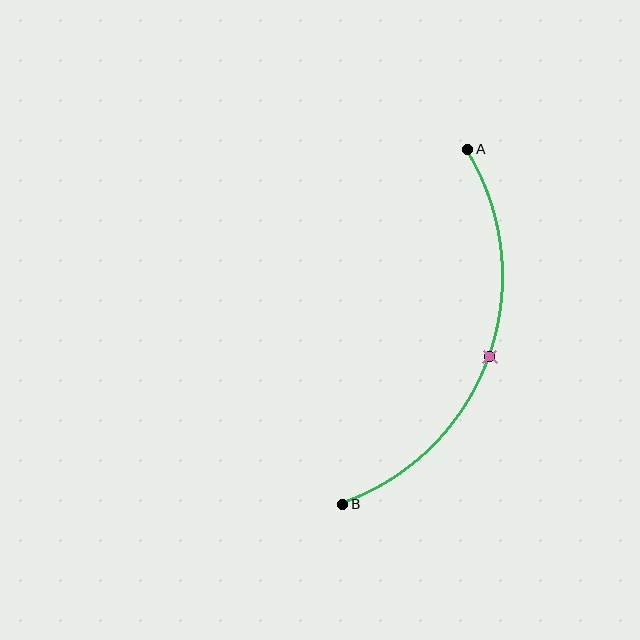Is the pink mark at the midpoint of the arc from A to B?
Yes. The pink mark lies on the arc at equal arc-length from both A and B — it is the arc midpoint.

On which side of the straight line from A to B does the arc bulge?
The arc bulges to the right of the straight line connecting A and B.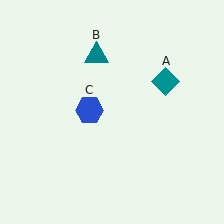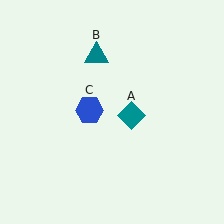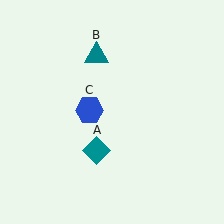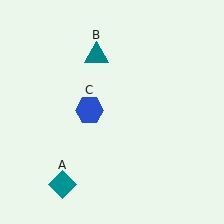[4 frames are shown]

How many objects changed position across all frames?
1 object changed position: teal diamond (object A).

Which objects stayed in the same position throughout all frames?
Teal triangle (object B) and blue hexagon (object C) remained stationary.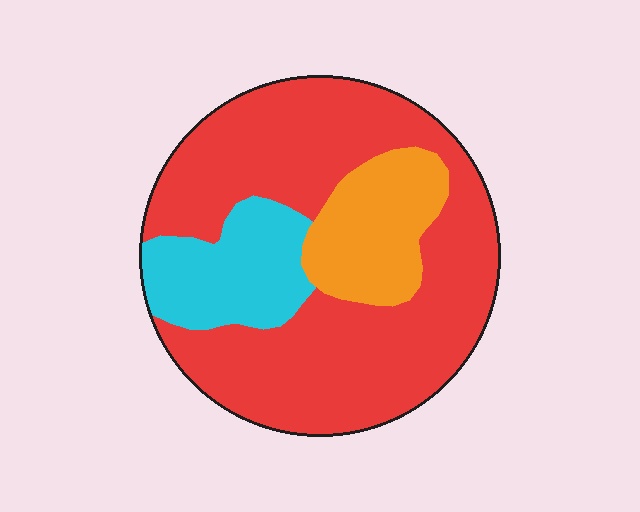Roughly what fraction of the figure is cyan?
Cyan covers around 15% of the figure.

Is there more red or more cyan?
Red.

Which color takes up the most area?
Red, at roughly 70%.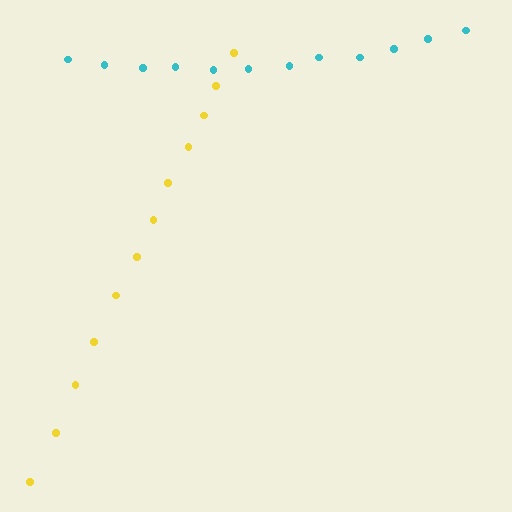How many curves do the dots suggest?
There are 2 distinct paths.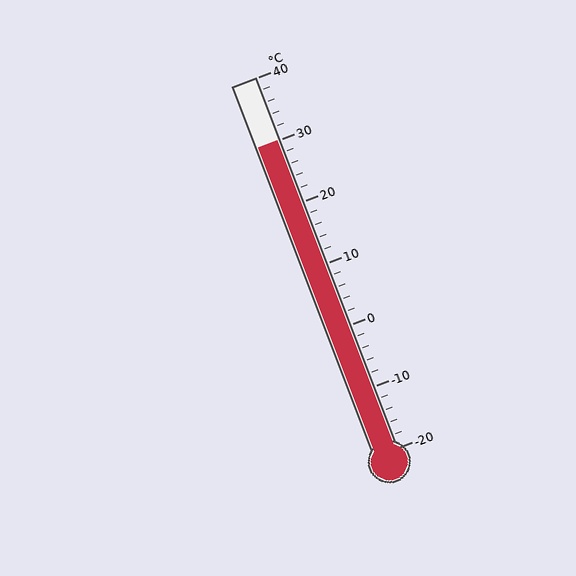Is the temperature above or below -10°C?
The temperature is above -10°C.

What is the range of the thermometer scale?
The thermometer scale ranges from -20°C to 40°C.